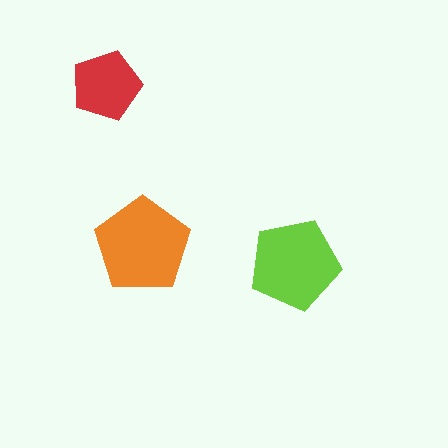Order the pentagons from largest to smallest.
the orange one, the lime one, the red one.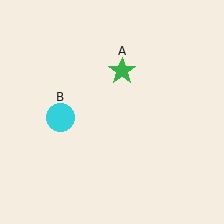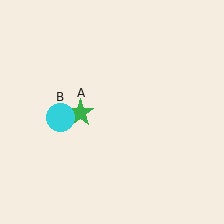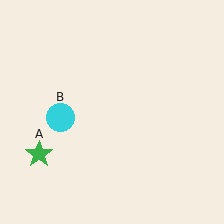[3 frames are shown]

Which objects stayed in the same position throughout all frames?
Cyan circle (object B) remained stationary.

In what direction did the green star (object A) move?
The green star (object A) moved down and to the left.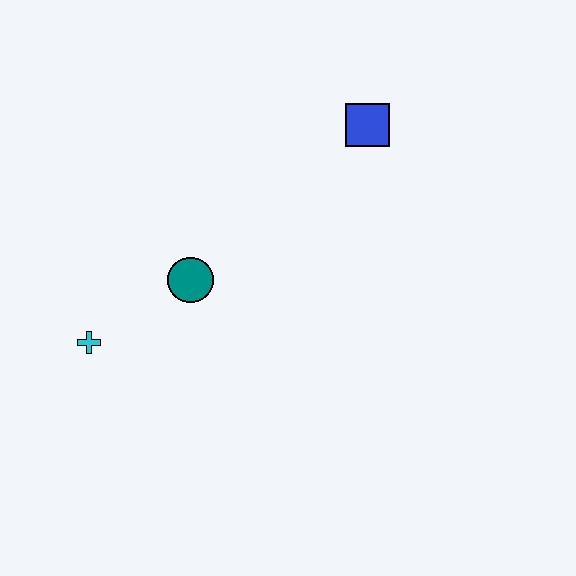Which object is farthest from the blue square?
The cyan cross is farthest from the blue square.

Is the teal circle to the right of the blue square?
No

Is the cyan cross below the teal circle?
Yes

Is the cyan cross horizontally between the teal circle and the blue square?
No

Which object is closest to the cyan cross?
The teal circle is closest to the cyan cross.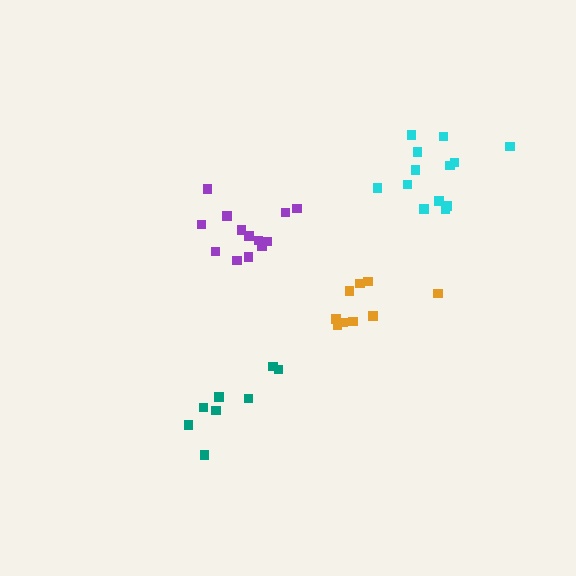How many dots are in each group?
Group 1: 8 dots, Group 2: 13 dots, Group 3: 13 dots, Group 4: 9 dots (43 total).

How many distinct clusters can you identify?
There are 4 distinct clusters.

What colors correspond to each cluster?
The clusters are colored: teal, purple, cyan, orange.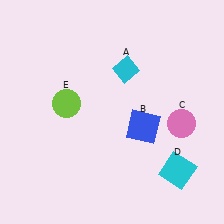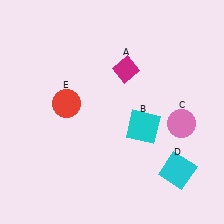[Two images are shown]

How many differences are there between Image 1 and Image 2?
There are 3 differences between the two images.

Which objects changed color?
A changed from cyan to magenta. B changed from blue to cyan. E changed from lime to red.